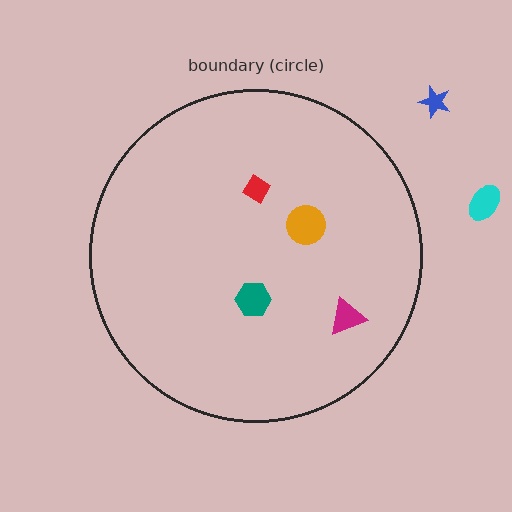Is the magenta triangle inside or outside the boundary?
Inside.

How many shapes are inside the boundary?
4 inside, 2 outside.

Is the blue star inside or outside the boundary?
Outside.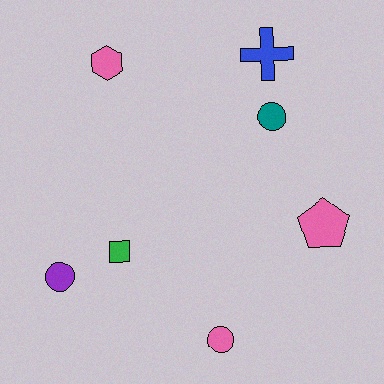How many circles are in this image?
There are 3 circles.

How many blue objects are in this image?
There is 1 blue object.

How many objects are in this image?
There are 7 objects.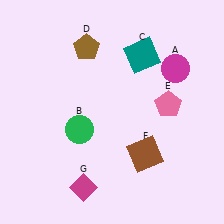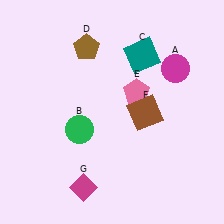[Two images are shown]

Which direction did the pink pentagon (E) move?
The pink pentagon (E) moved left.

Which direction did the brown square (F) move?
The brown square (F) moved up.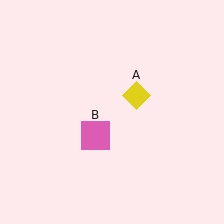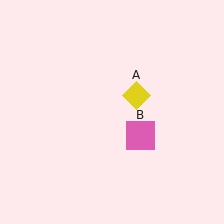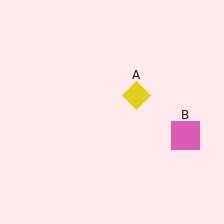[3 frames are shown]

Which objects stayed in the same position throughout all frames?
Yellow diamond (object A) remained stationary.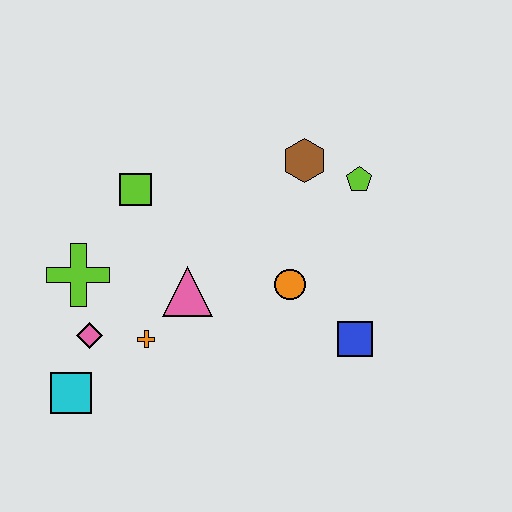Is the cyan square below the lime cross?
Yes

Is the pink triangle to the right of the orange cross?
Yes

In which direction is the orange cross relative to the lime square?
The orange cross is below the lime square.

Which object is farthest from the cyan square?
The lime pentagon is farthest from the cyan square.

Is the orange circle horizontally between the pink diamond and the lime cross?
No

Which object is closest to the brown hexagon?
The lime pentagon is closest to the brown hexagon.